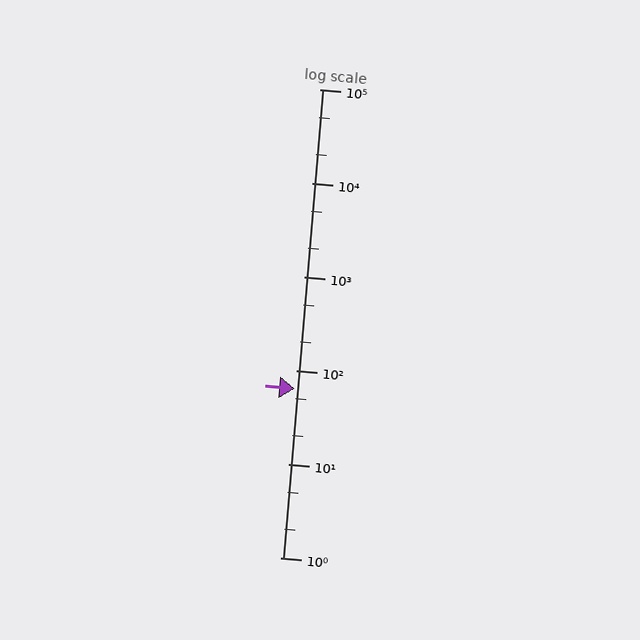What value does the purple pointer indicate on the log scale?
The pointer indicates approximately 64.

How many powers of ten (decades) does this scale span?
The scale spans 5 decades, from 1 to 100000.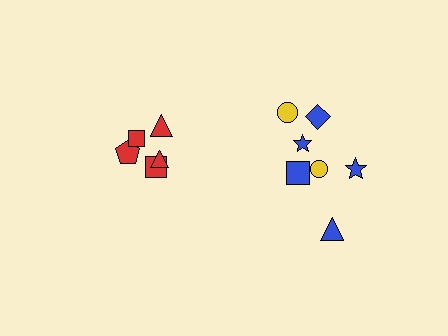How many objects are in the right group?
There are 7 objects.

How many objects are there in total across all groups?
There are 12 objects.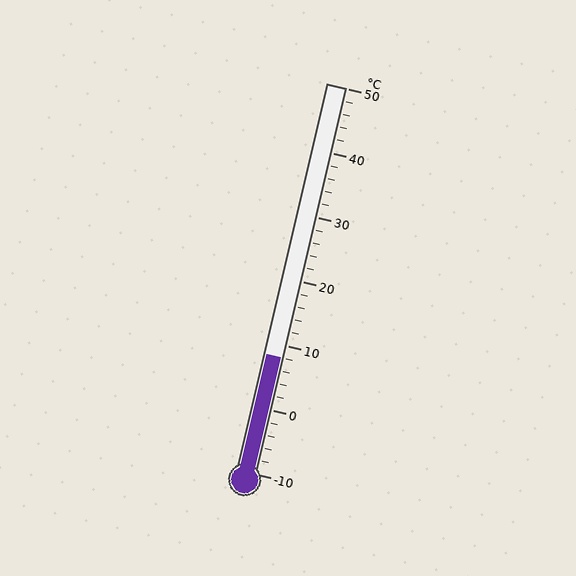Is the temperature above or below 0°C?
The temperature is above 0°C.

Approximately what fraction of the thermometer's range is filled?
The thermometer is filled to approximately 30% of its range.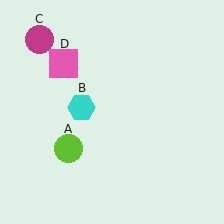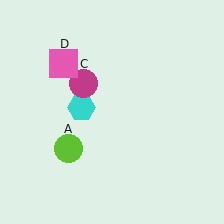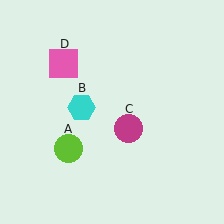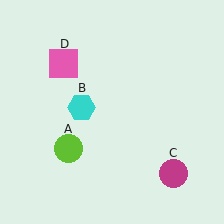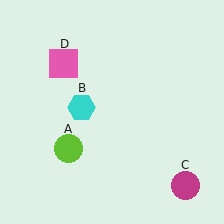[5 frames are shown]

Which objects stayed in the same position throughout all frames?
Lime circle (object A) and cyan hexagon (object B) and pink square (object D) remained stationary.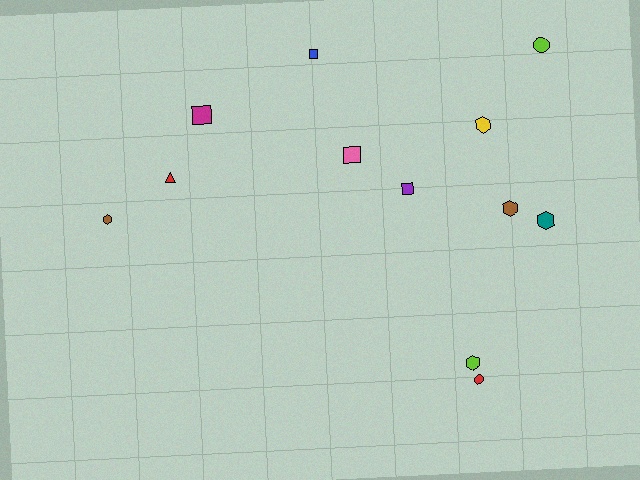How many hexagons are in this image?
There are 5 hexagons.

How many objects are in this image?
There are 12 objects.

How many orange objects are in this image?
There are no orange objects.